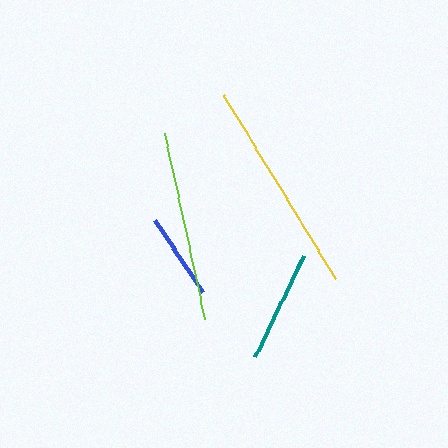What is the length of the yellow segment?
The yellow segment is approximately 215 pixels long.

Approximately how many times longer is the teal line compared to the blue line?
The teal line is approximately 1.3 times the length of the blue line.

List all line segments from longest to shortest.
From longest to shortest: yellow, lime, teal, blue.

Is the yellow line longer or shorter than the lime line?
The yellow line is longer than the lime line.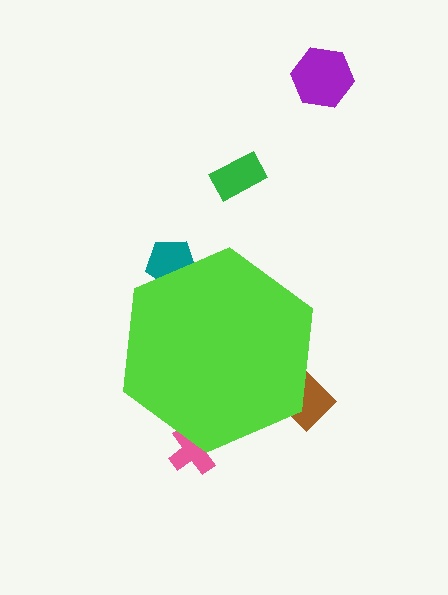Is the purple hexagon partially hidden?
No, the purple hexagon is fully visible.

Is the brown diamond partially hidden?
Yes, the brown diamond is partially hidden behind the lime hexagon.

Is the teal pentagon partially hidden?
Yes, the teal pentagon is partially hidden behind the lime hexagon.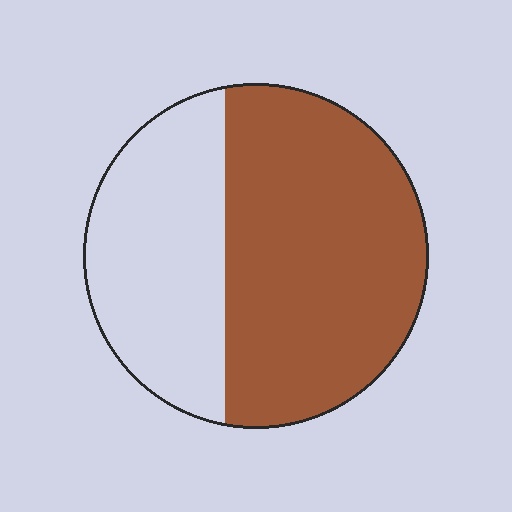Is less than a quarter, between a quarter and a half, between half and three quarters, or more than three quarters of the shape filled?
Between half and three quarters.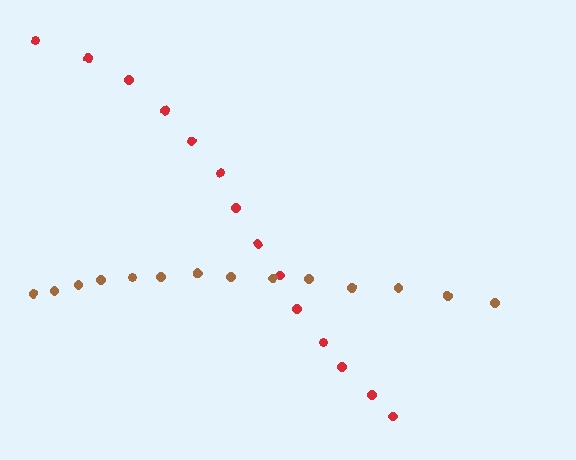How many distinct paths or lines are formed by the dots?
There are 2 distinct paths.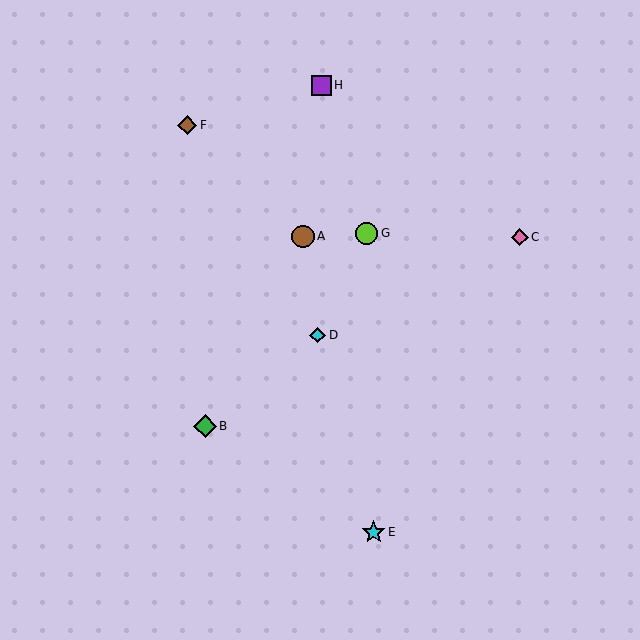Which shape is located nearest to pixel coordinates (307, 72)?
The purple square (labeled H) at (321, 85) is nearest to that location.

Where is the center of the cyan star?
The center of the cyan star is at (374, 532).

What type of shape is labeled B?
Shape B is a green diamond.